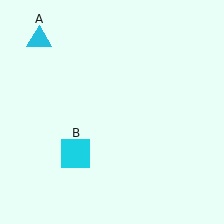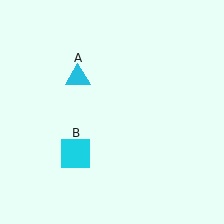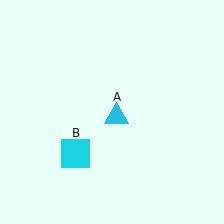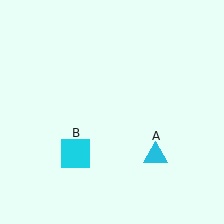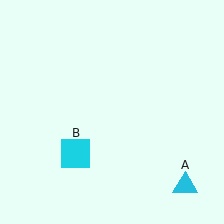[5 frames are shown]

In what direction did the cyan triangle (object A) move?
The cyan triangle (object A) moved down and to the right.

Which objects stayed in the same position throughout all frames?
Cyan square (object B) remained stationary.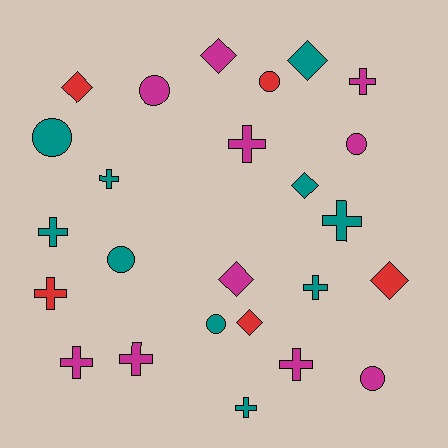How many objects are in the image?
There are 25 objects.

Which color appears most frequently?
Magenta, with 10 objects.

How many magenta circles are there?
There are 3 magenta circles.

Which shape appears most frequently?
Cross, with 11 objects.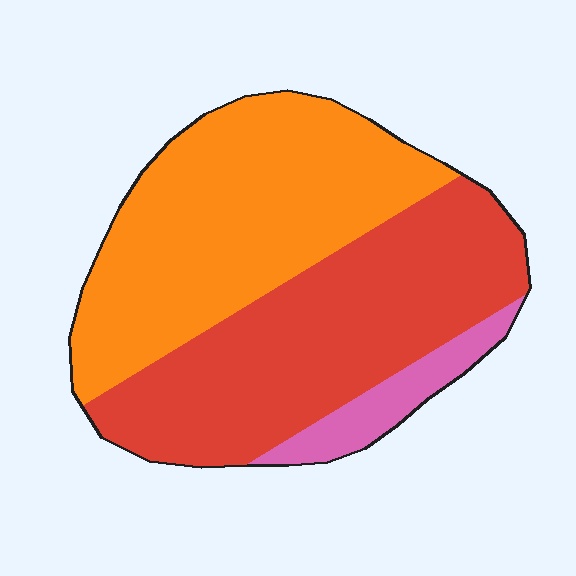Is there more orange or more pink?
Orange.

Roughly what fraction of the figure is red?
Red takes up between a third and a half of the figure.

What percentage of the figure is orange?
Orange takes up between a third and a half of the figure.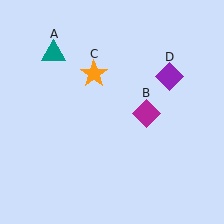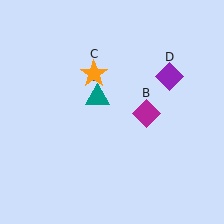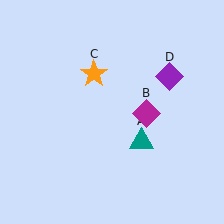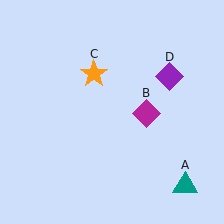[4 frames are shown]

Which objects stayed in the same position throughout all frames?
Magenta diamond (object B) and orange star (object C) and purple diamond (object D) remained stationary.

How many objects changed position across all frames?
1 object changed position: teal triangle (object A).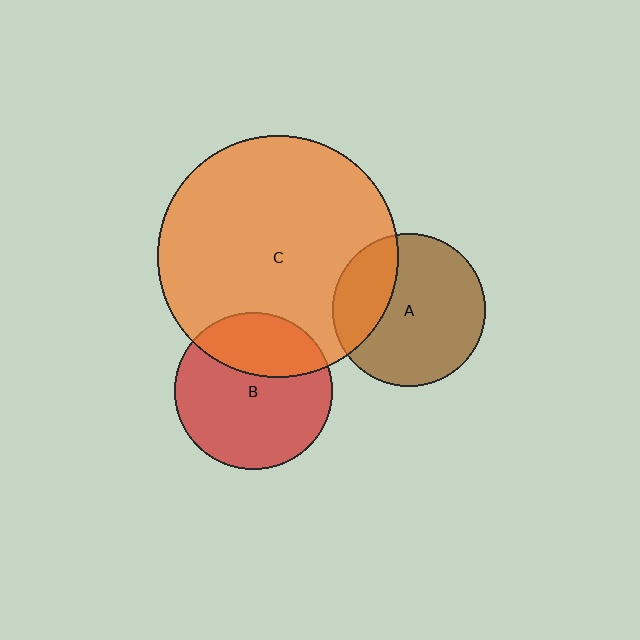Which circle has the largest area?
Circle C (orange).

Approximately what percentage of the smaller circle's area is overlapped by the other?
Approximately 30%.